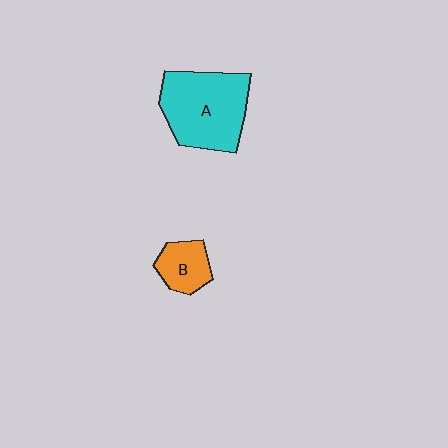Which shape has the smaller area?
Shape B (orange).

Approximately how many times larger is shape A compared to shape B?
Approximately 2.6 times.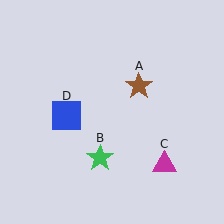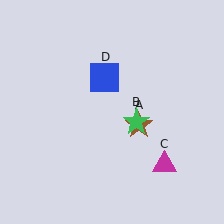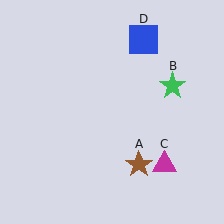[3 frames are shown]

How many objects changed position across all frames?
3 objects changed position: brown star (object A), green star (object B), blue square (object D).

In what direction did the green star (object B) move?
The green star (object B) moved up and to the right.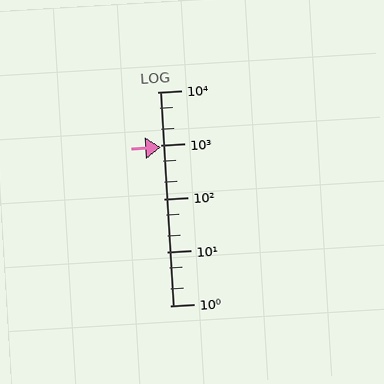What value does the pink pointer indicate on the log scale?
The pointer indicates approximately 900.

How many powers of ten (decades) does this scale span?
The scale spans 4 decades, from 1 to 10000.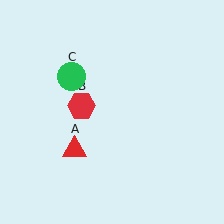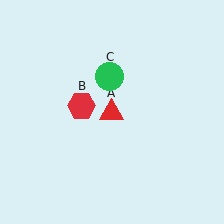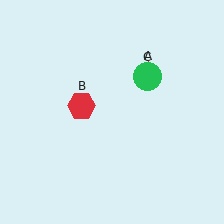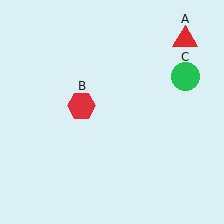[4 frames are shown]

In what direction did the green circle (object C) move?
The green circle (object C) moved right.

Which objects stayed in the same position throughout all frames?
Red hexagon (object B) remained stationary.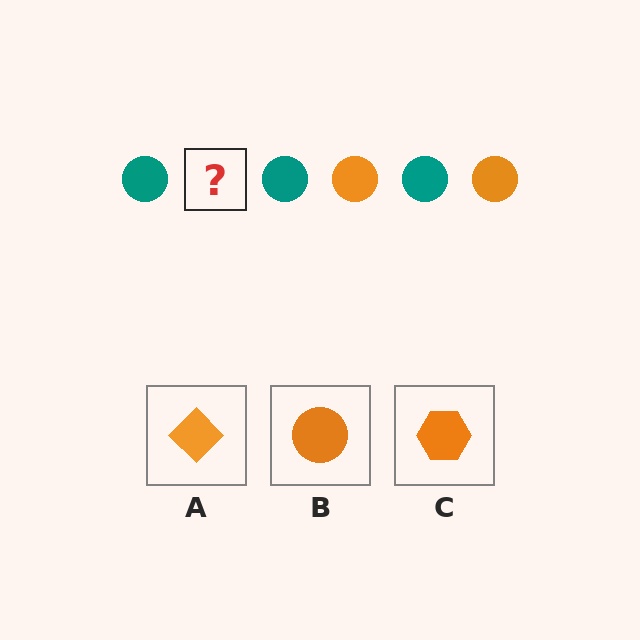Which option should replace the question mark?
Option B.